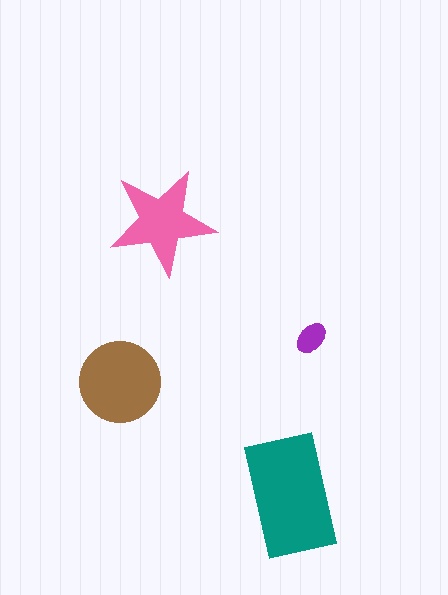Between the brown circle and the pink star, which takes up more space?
The brown circle.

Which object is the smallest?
The purple ellipse.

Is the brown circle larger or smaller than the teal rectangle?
Smaller.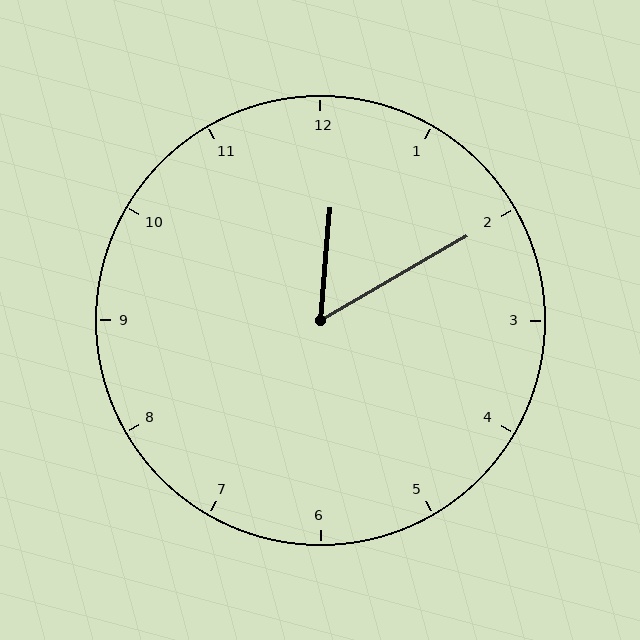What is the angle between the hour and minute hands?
Approximately 55 degrees.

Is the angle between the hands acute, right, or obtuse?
It is acute.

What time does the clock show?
12:10.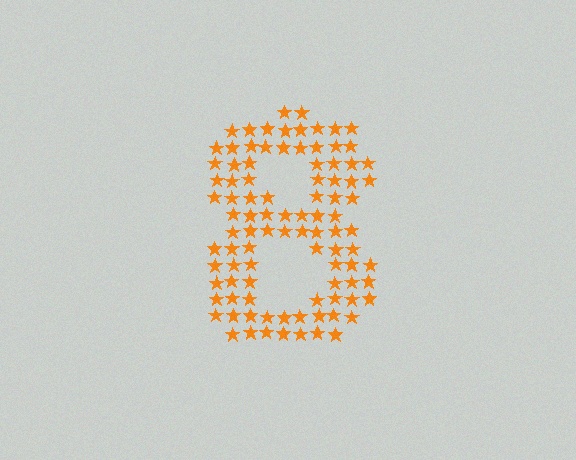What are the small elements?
The small elements are stars.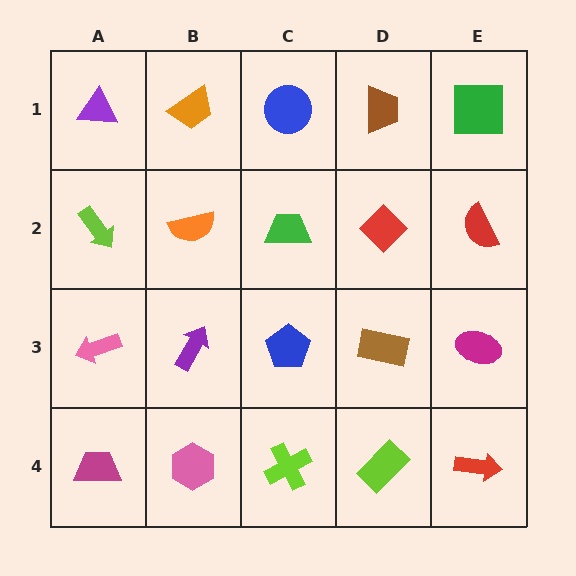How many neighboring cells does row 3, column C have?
4.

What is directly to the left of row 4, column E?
A lime rectangle.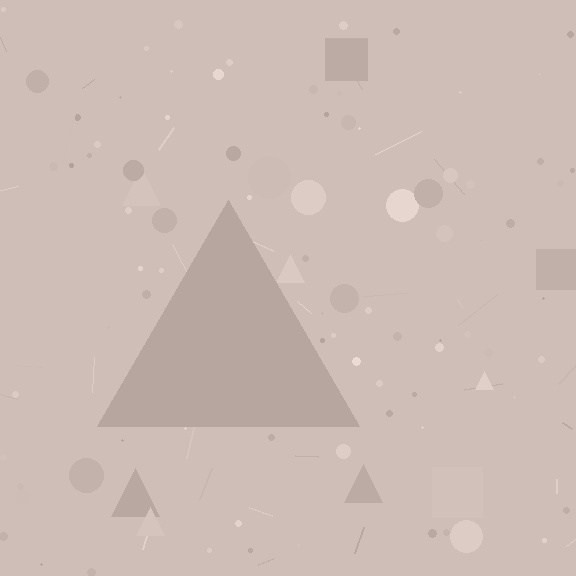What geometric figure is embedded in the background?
A triangle is embedded in the background.